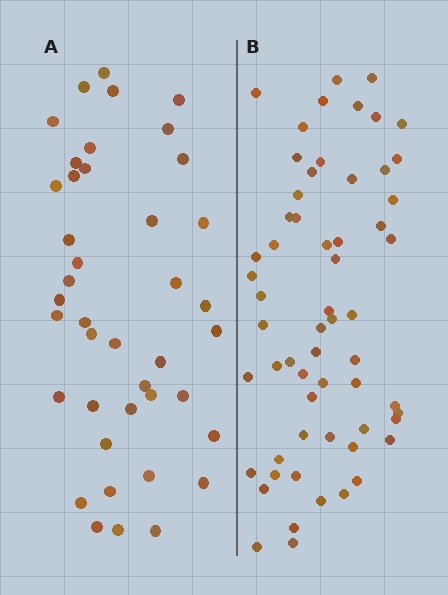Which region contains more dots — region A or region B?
Region B (the right region) has more dots.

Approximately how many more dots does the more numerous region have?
Region B has approximately 20 more dots than region A.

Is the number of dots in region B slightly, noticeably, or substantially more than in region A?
Region B has substantially more. The ratio is roughly 1.5 to 1.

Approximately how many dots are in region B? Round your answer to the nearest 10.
About 60 dots.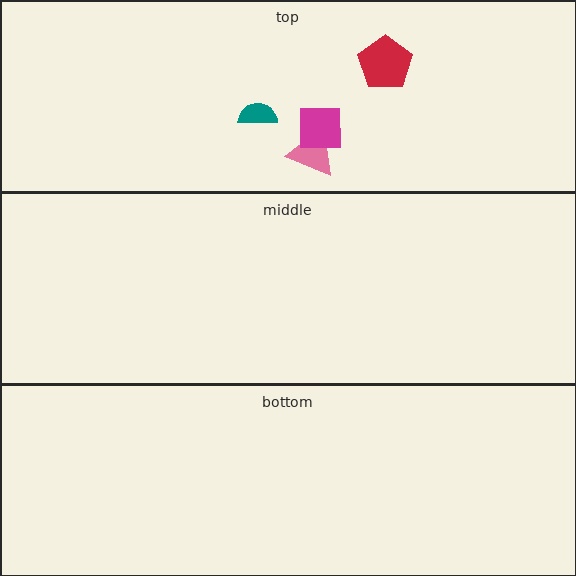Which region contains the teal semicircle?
The top region.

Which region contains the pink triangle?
The top region.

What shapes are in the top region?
The teal semicircle, the red pentagon, the pink triangle, the magenta square.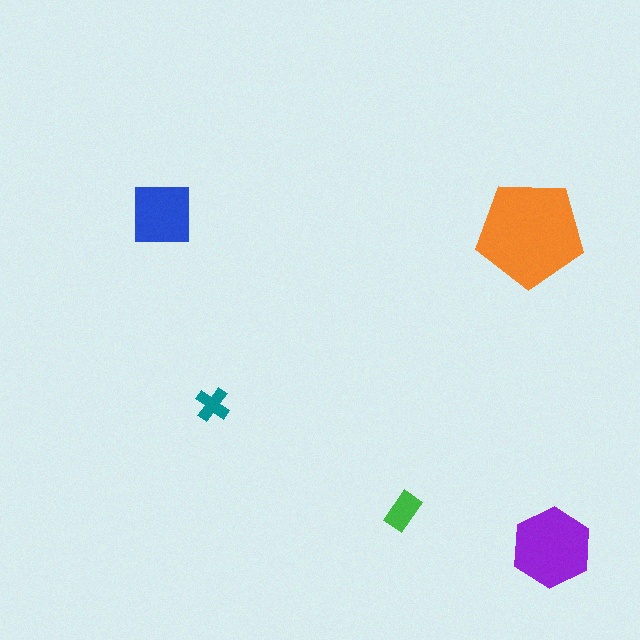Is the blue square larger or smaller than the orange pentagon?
Smaller.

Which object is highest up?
The blue square is topmost.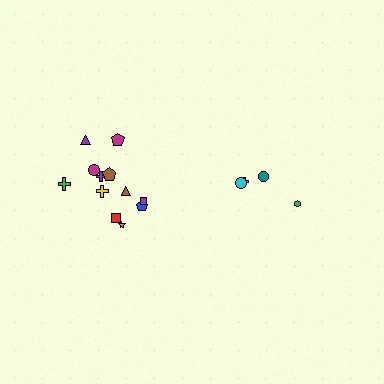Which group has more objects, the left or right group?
The left group.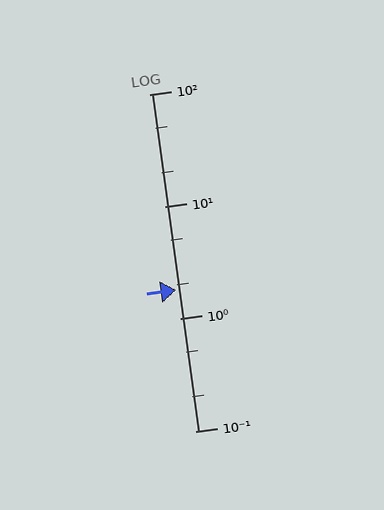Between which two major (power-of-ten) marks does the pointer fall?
The pointer is between 1 and 10.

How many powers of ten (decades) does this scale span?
The scale spans 3 decades, from 0.1 to 100.